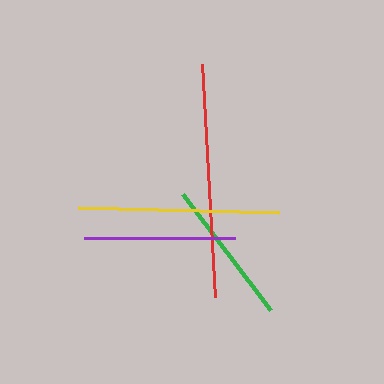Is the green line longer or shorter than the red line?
The red line is longer than the green line.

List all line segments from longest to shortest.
From longest to shortest: red, yellow, purple, green.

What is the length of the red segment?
The red segment is approximately 233 pixels long.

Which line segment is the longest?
The red line is the longest at approximately 233 pixels.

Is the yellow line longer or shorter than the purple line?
The yellow line is longer than the purple line.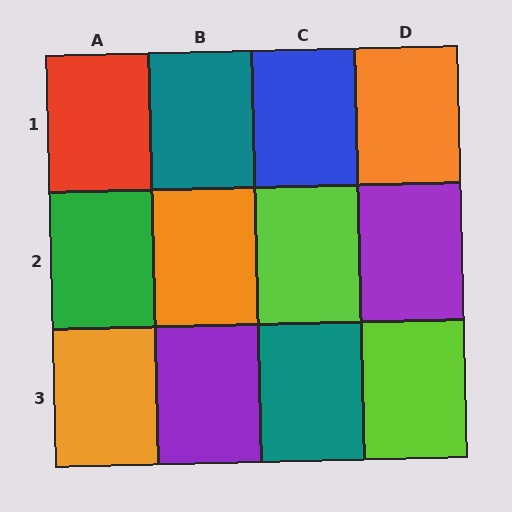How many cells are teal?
2 cells are teal.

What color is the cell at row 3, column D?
Lime.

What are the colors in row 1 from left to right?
Red, teal, blue, orange.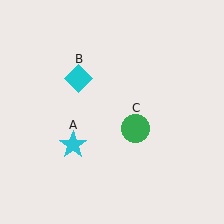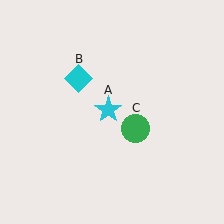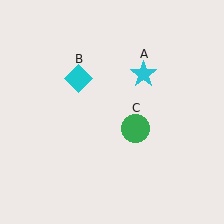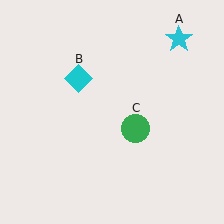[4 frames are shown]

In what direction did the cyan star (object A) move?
The cyan star (object A) moved up and to the right.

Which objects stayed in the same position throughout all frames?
Cyan diamond (object B) and green circle (object C) remained stationary.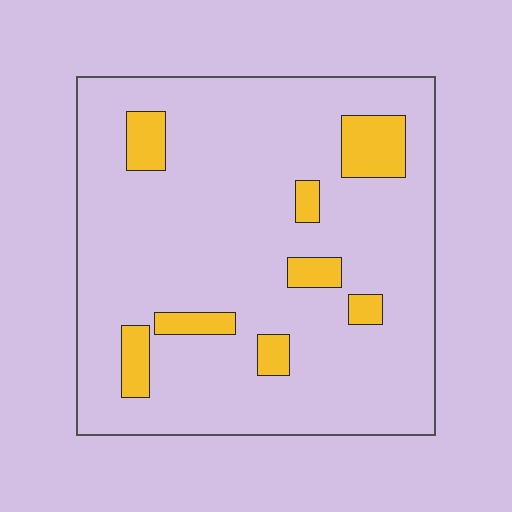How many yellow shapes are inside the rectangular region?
8.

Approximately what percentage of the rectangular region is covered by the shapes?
Approximately 10%.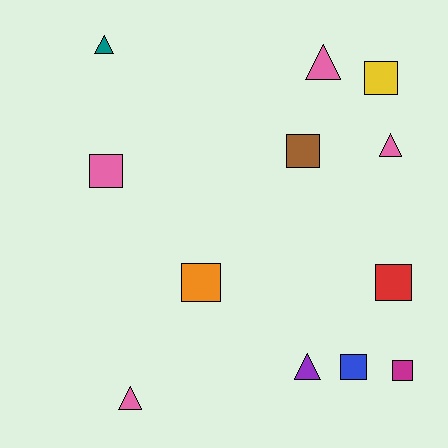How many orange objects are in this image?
There is 1 orange object.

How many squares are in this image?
There are 7 squares.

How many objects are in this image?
There are 12 objects.